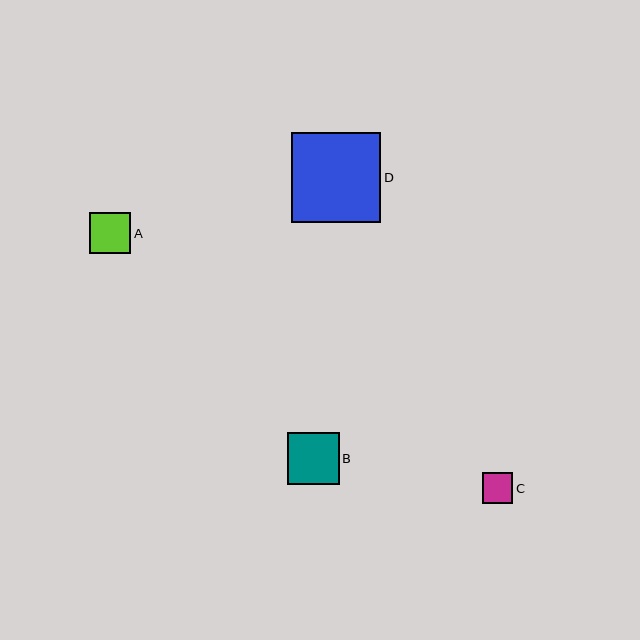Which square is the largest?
Square D is the largest with a size of approximately 90 pixels.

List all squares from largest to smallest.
From largest to smallest: D, B, A, C.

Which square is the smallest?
Square C is the smallest with a size of approximately 30 pixels.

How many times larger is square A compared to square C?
Square A is approximately 1.4 times the size of square C.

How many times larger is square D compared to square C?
Square D is approximately 3.0 times the size of square C.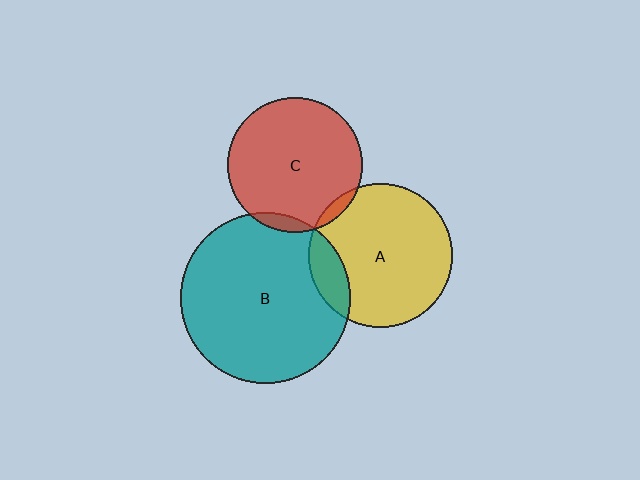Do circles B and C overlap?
Yes.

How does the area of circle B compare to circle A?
Approximately 1.4 times.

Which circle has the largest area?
Circle B (teal).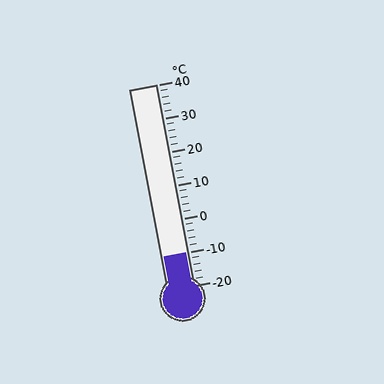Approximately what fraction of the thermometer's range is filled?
The thermometer is filled to approximately 15% of its range.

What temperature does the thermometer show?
The thermometer shows approximately -10°C.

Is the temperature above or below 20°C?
The temperature is below 20°C.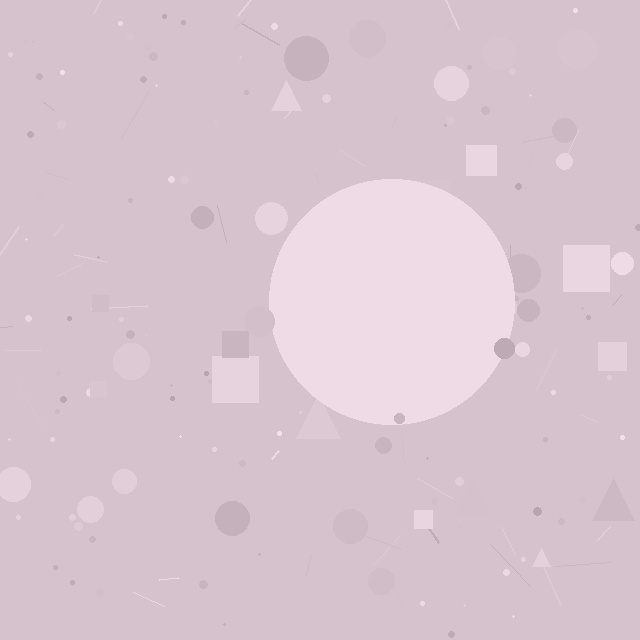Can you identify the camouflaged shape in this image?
The camouflaged shape is a circle.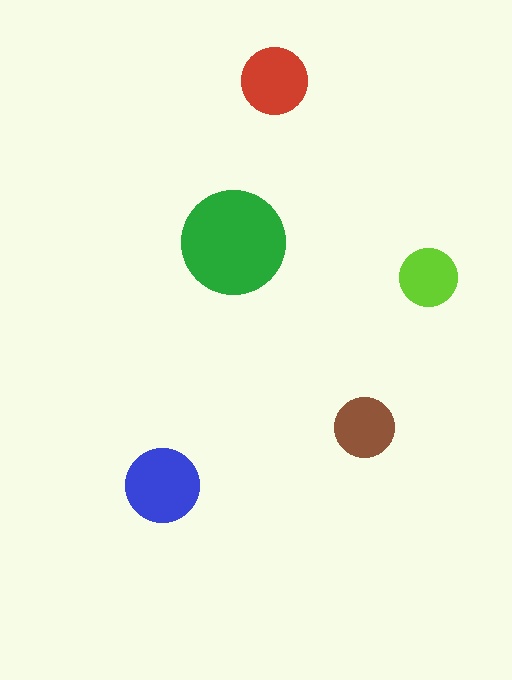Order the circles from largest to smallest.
the green one, the blue one, the red one, the brown one, the lime one.